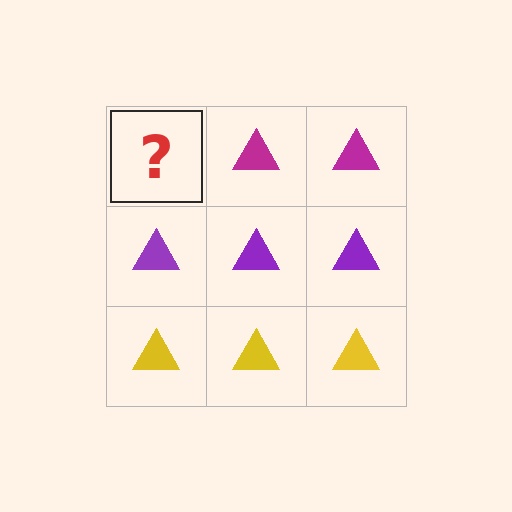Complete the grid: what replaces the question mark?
The question mark should be replaced with a magenta triangle.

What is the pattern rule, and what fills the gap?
The rule is that each row has a consistent color. The gap should be filled with a magenta triangle.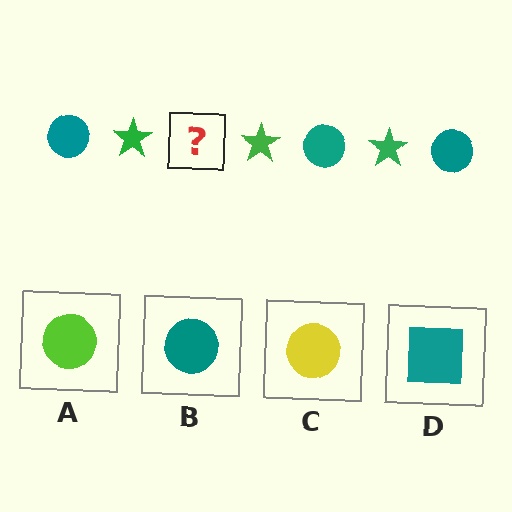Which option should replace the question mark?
Option B.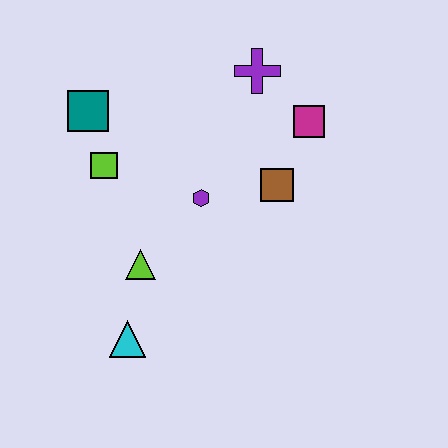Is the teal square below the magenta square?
No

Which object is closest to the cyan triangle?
The lime triangle is closest to the cyan triangle.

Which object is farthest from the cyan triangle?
The purple cross is farthest from the cyan triangle.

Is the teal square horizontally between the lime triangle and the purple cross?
No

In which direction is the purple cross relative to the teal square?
The purple cross is to the right of the teal square.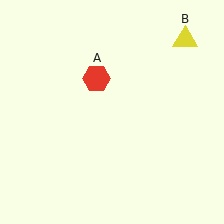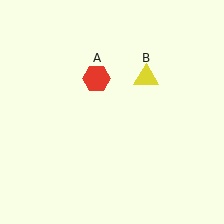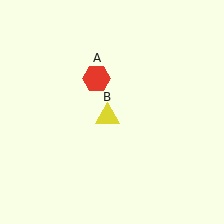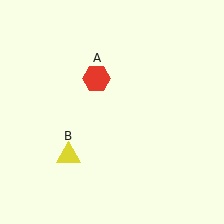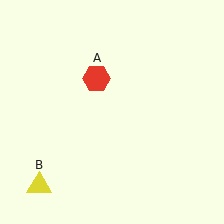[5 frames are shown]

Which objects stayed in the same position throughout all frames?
Red hexagon (object A) remained stationary.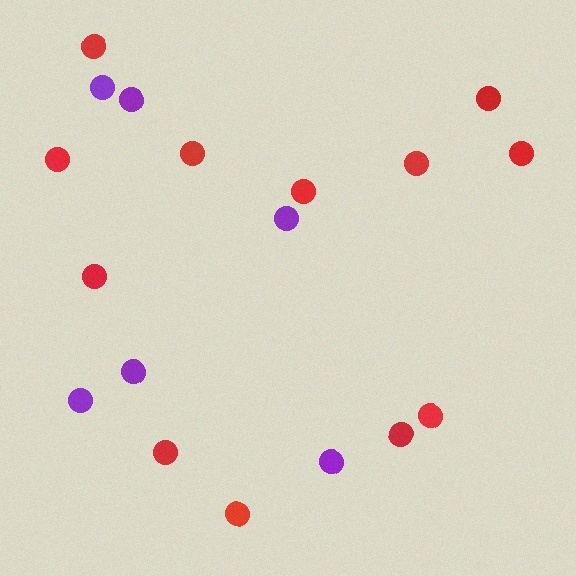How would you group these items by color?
There are 2 groups: one group of red circles (12) and one group of purple circles (6).